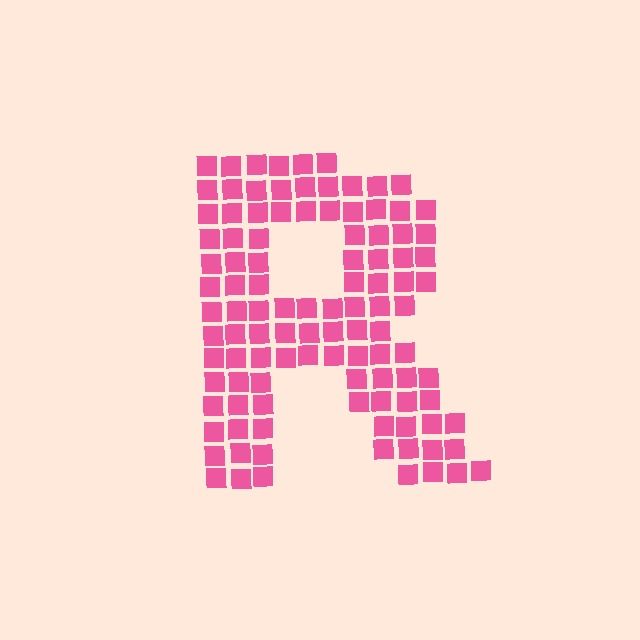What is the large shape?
The large shape is the letter R.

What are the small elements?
The small elements are squares.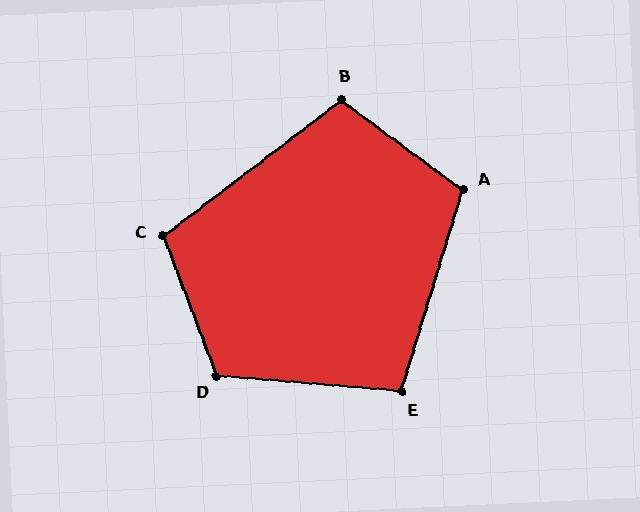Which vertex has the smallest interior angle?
E, at approximately 102 degrees.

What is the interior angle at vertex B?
Approximately 106 degrees (obtuse).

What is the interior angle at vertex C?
Approximately 106 degrees (obtuse).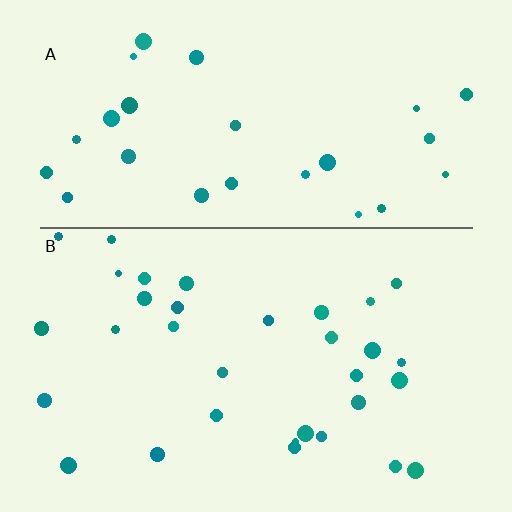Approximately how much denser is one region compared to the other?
Approximately 1.2× — region B over region A.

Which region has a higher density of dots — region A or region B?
B (the bottom).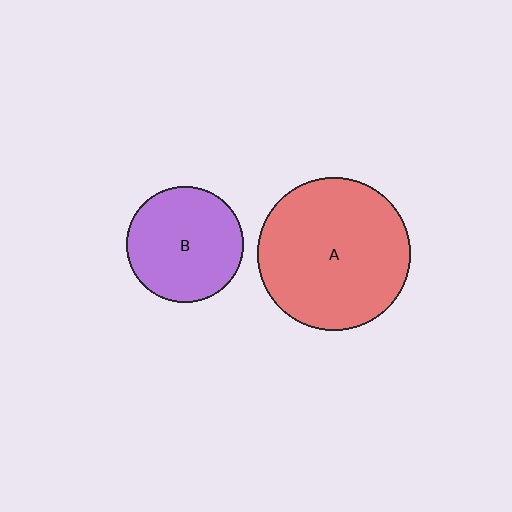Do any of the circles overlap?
No, none of the circles overlap.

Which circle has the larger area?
Circle A (red).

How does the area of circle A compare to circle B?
Approximately 1.7 times.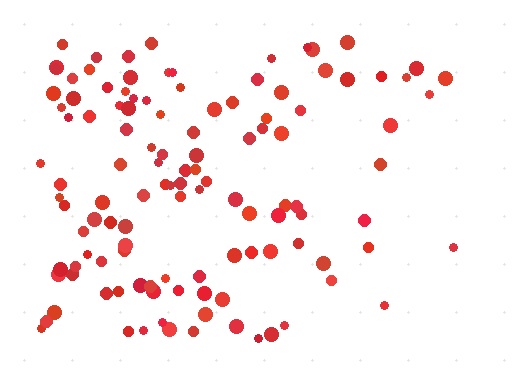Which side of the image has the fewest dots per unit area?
The right.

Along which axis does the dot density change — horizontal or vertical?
Horizontal.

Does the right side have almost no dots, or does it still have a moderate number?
Still a moderate number, just noticeably fewer than the left.